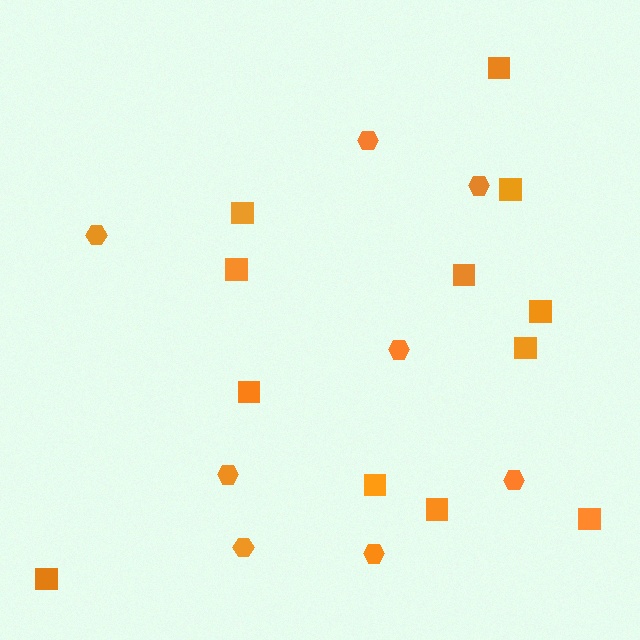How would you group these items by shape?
There are 2 groups: one group of squares (12) and one group of hexagons (8).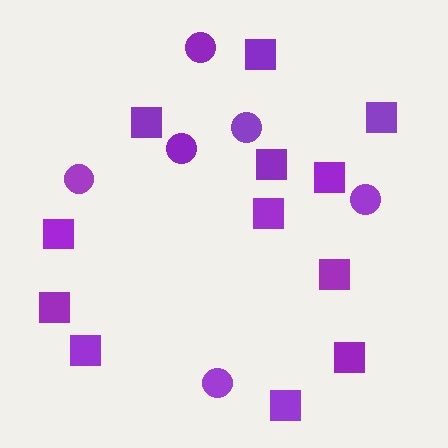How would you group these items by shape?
There are 2 groups: one group of circles (6) and one group of squares (12).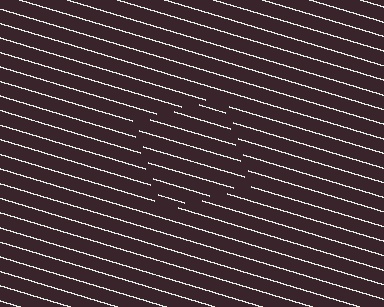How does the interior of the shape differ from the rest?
The interior of the shape contains the same grating, shifted by half a period — the contour is defined by the phase discontinuity where line-ends from the inner and outer gratings abut.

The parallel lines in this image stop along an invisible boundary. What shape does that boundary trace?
An illusory square. The interior of the shape contains the same grating, shifted by half a period — the contour is defined by the phase discontinuity where line-ends from the inner and outer gratings abut.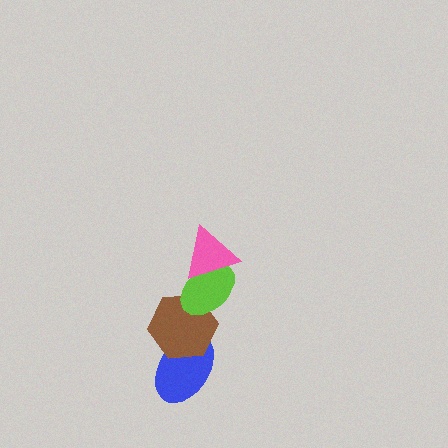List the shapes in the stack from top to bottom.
From top to bottom: the pink triangle, the lime ellipse, the brown hexagon, the blue ellipse.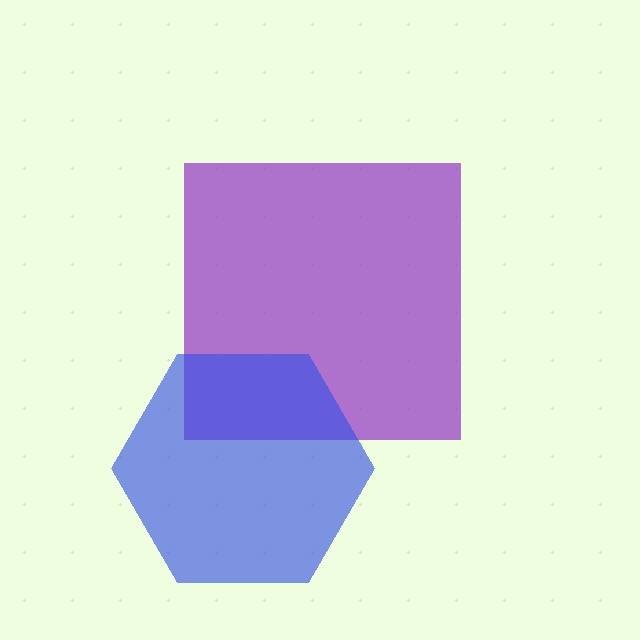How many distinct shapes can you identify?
There are 2 distinct shapes: a purple square, a blue hexagon.